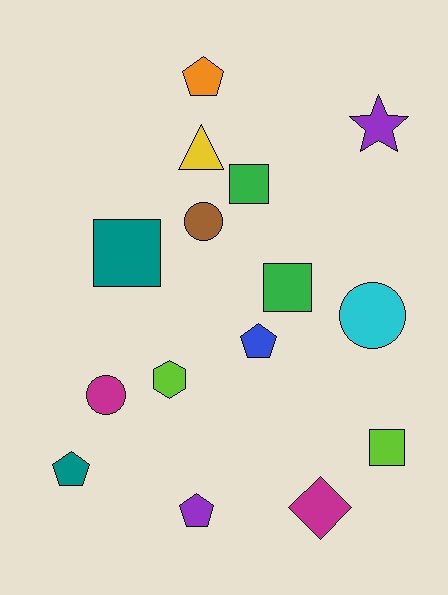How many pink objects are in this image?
There are no pink objects.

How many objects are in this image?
There are 15 objects.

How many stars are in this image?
There is 1 star.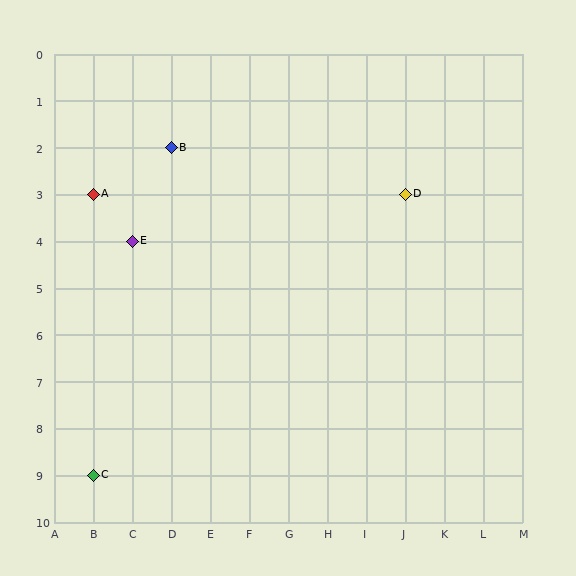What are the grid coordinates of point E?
Point E is at grid coordinates (C, 4).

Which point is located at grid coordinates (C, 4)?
Point E is at (C, 4).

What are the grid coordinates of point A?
Point A is at grid coordinates (B, 3).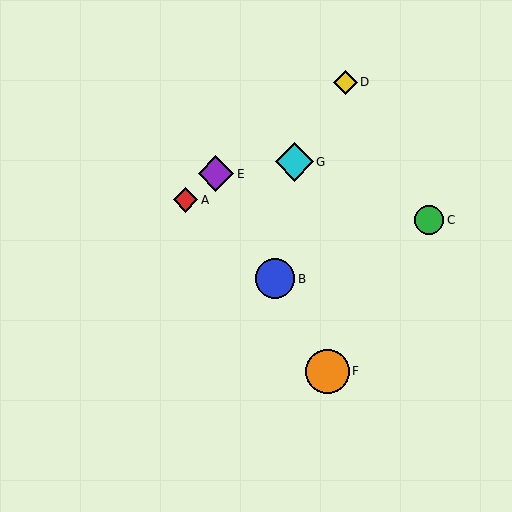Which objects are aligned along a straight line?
Objects B, E, F are aligned along a straight line.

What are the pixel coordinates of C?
Object C is at (429, 220).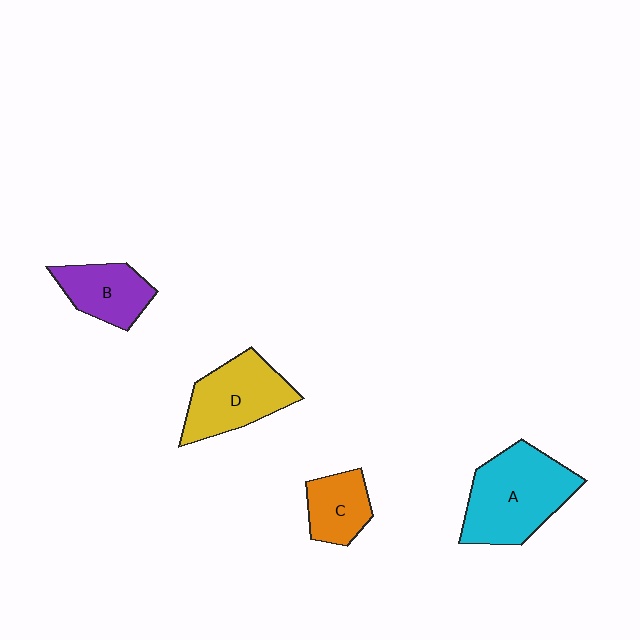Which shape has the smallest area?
Shape C (orange).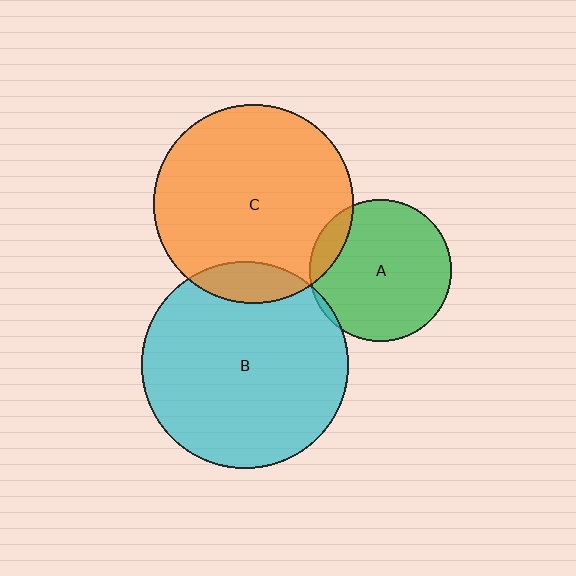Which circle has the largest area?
Circle B (cyan).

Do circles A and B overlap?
Yes.